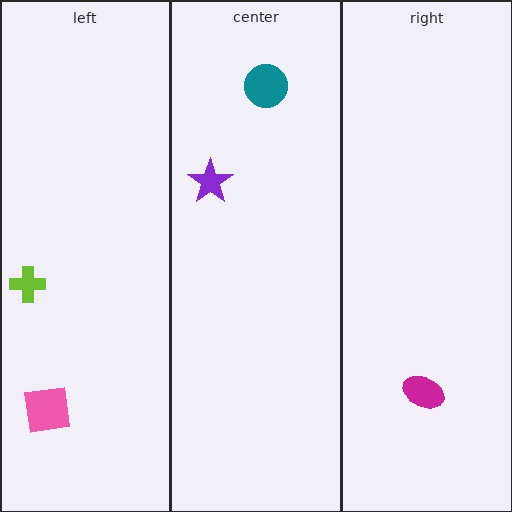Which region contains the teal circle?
The center region.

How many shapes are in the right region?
1.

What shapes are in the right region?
The magenta ellipse.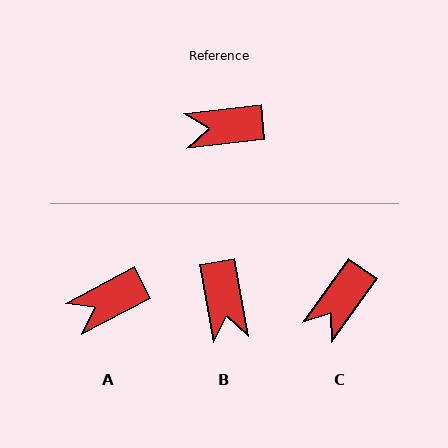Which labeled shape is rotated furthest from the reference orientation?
B, about 94 degrees away.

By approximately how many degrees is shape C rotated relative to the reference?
Approximately 49 degrees counter-clockwise.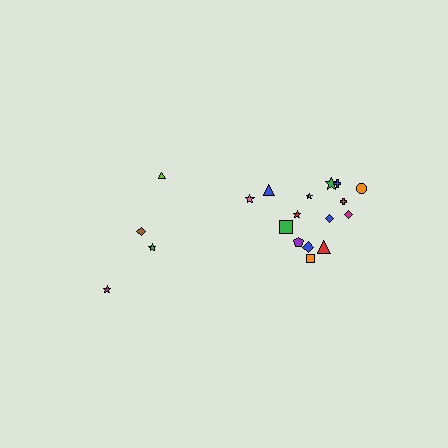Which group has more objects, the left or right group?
The right group.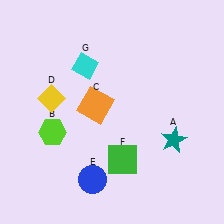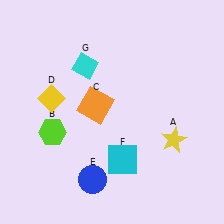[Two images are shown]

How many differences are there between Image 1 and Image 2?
There are 2 differences between the two images.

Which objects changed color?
A changed from teal to yellow. F changed from green to cyan.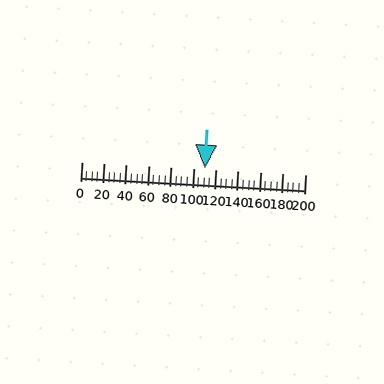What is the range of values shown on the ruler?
The ruler shows values from 0 to 200.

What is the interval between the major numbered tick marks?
The major tick marks are spaced 20 units apart.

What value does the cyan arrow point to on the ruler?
The cyan arrow points to approximately 111.